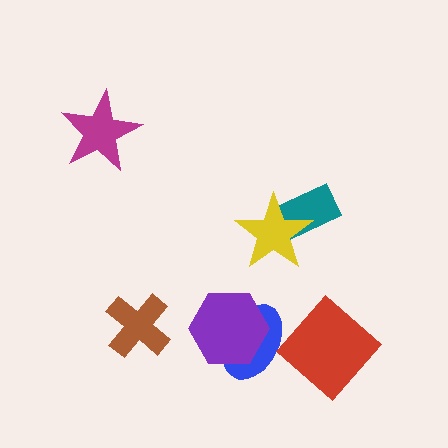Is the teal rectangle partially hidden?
Yes, it is partially covered by another shape.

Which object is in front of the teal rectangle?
The yellow star is in front of the teal rectangle.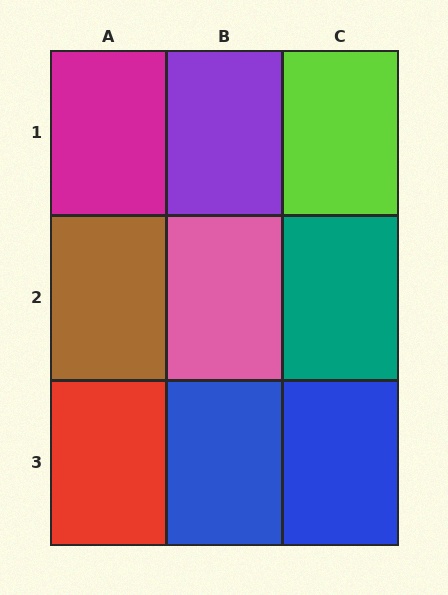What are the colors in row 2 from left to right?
Brown, pink, teal.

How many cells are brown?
1 cell is brown.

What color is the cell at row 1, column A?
Magenta.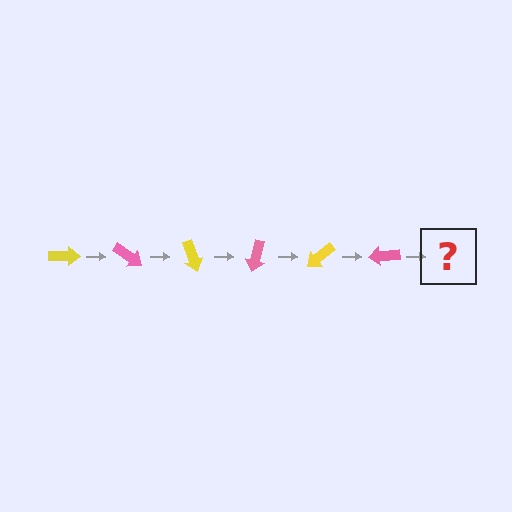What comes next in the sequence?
The next element should be a yellow arrow, rotated 210 degrees from the start.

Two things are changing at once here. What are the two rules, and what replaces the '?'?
The two rules are that it rotates 35 degrees each step and the color cycles through yellow and pink. The '?' should be a yellow arrow, rotated 210 degrees from the start.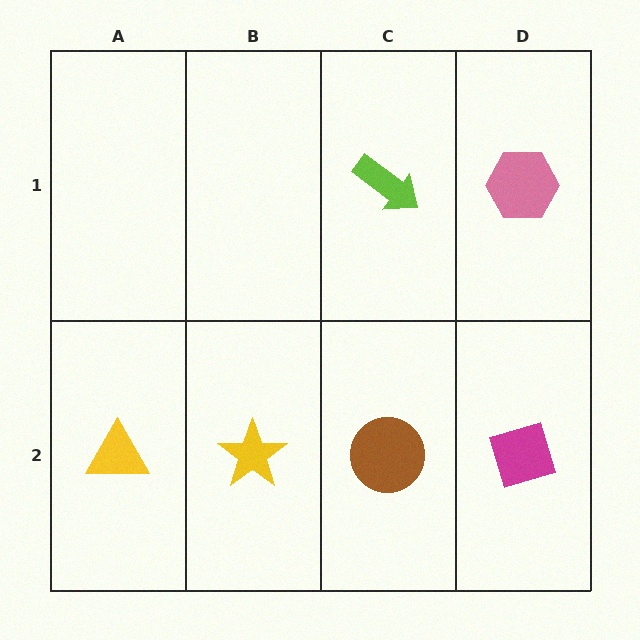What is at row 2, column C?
A brown circle.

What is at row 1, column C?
A lime arrow.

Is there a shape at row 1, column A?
No, that cell is empty.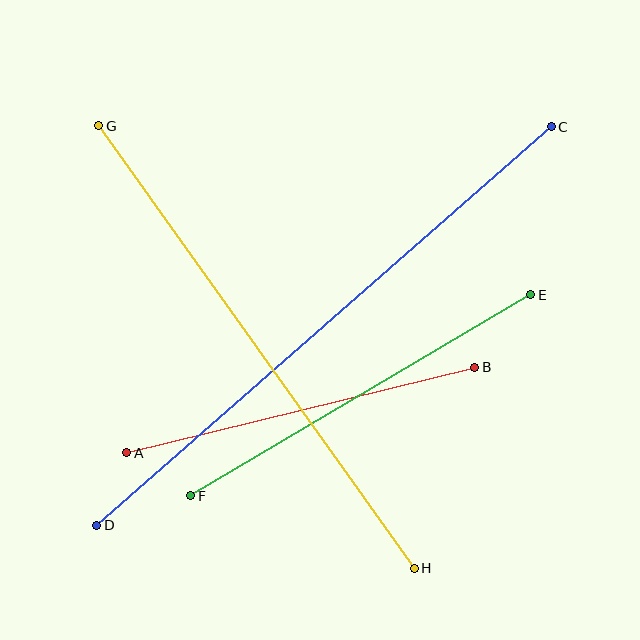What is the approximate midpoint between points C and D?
The midpoint is at approximately (324, 326) pixels.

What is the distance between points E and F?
The distance is approximately 395 pixels.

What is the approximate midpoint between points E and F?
The midpoint is at approximately (361, 395) pixels.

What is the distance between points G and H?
The distance is approximately 543 pixels.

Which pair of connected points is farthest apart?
Points C and D are farthest apart.